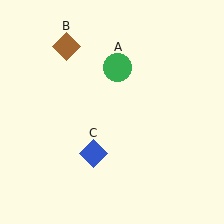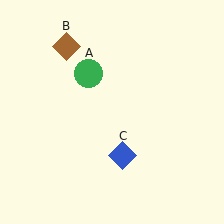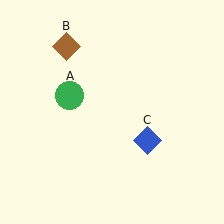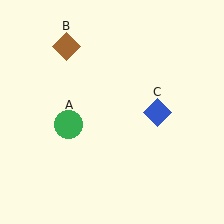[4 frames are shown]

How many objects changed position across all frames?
2 objects changed position: green circle (object A), blue diamond (object C).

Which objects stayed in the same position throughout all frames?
Brown diamond (object B) remained stationary.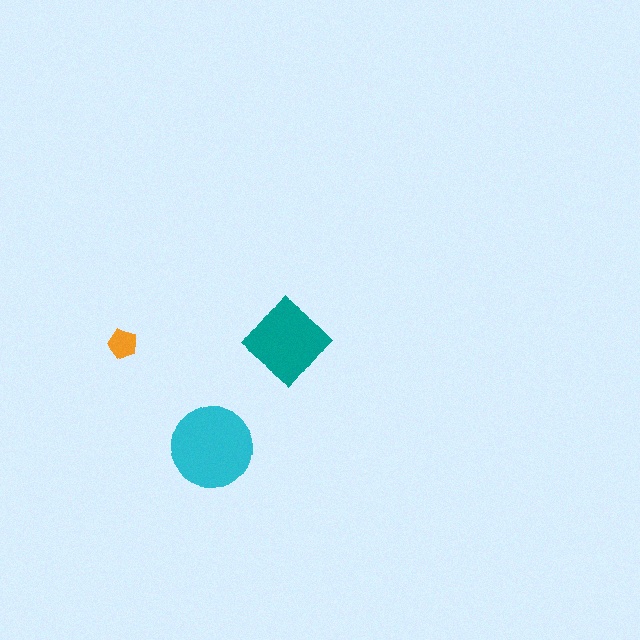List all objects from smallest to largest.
The orange pentagon, the teal diamond, the cyan circle.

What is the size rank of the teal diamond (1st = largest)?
2nd.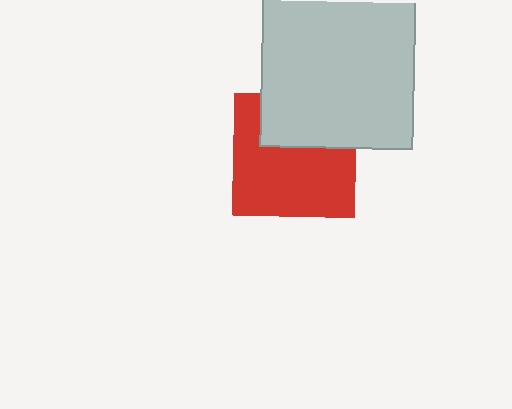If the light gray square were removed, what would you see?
You would see the complete red square.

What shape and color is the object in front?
The object in front is a light gray square.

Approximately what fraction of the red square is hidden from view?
Roughly 35% of the red square is hidden behind the light gray square.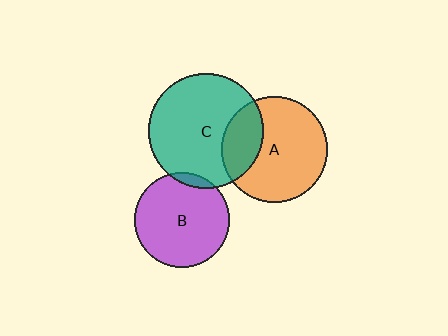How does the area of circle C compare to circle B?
Approximately 1.5 times.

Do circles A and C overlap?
Yes.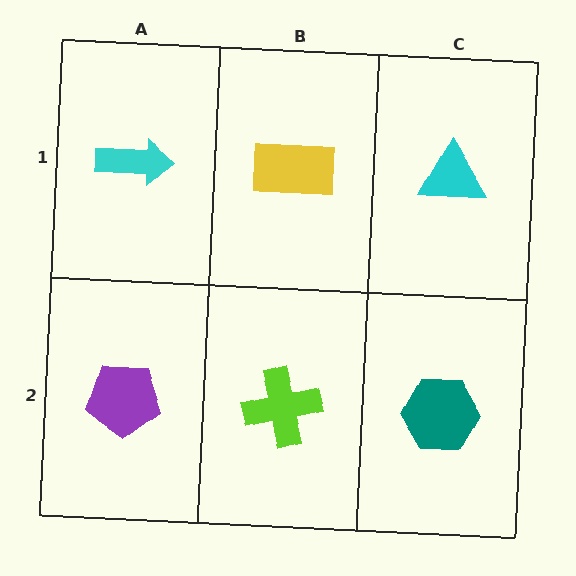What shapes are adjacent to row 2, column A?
A cyan arrow (row 1, column A), a lime cross (row 2, column B).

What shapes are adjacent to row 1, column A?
A purple pentagon (row 2, column A), a yellow rectangle (row 1, column B).